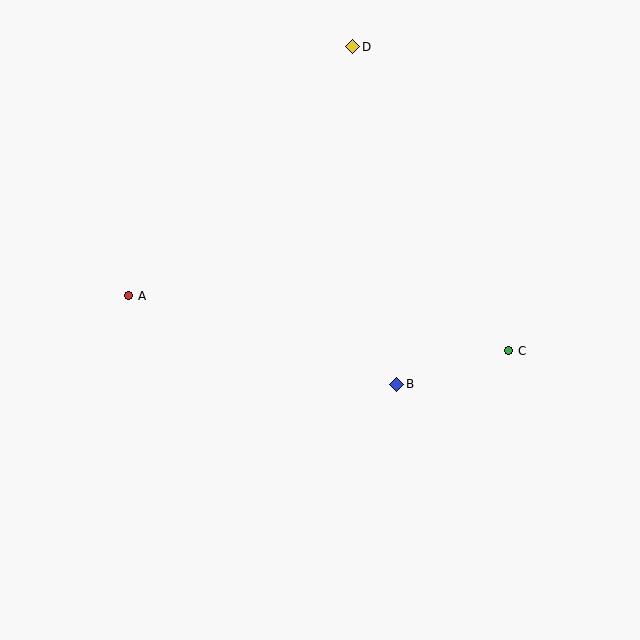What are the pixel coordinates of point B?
Point B is at (397, 384).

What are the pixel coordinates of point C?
Point C is at (509, 351).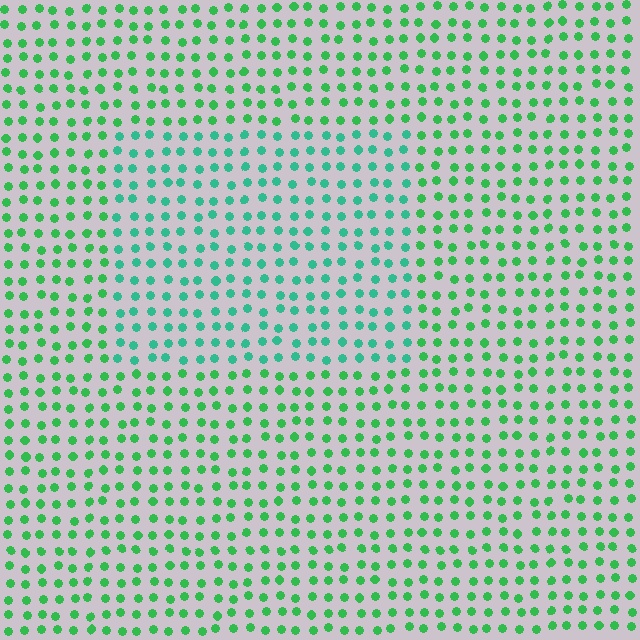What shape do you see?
I see a rectangle.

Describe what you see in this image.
The image is filled with small green elements in a uniform arrangement. A rectangle-shaped region is visible where the elements are tinted to a slightly different hue, forming a subtle color boundary.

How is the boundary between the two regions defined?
The boundary is defined purely by a slight shift in hue (about 29 degrees). Spacing, size, and orientation are identical on both sides.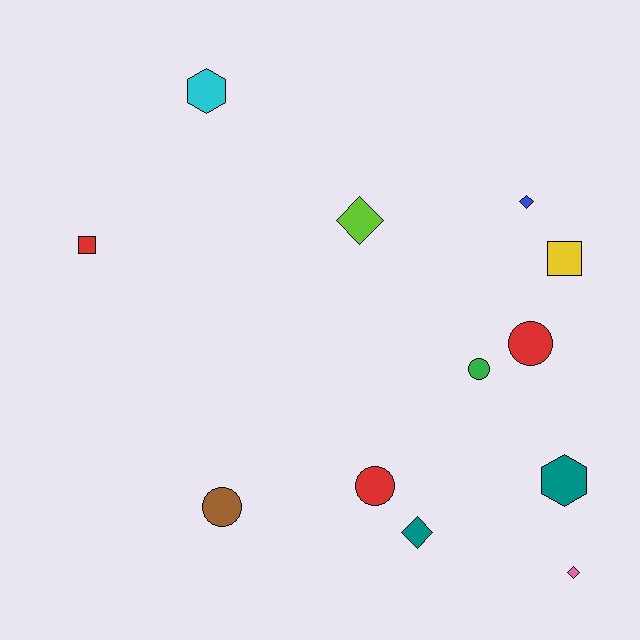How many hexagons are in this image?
There are 2 hexagons.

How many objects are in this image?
There are 12 objects.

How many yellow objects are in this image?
There is 1 yellow object.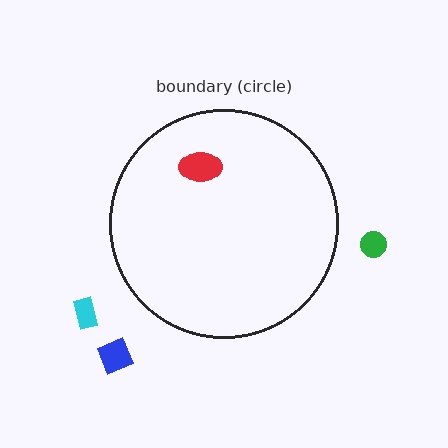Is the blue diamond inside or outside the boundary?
Outside.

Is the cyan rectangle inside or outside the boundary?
Outside.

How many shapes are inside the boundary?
1 inside, 3 outside.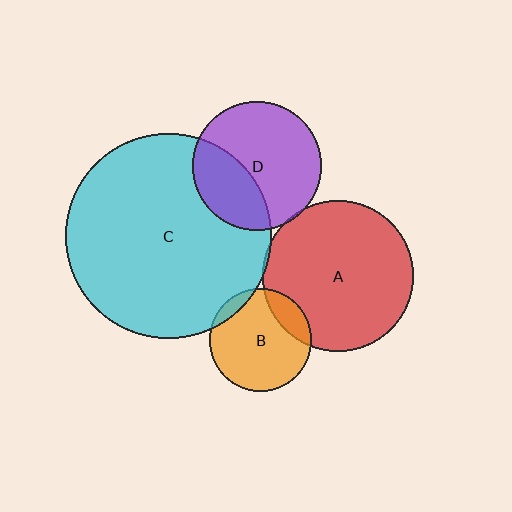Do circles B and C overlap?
Yes.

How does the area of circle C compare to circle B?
Approximately 4.0 times.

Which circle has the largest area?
Circle C (cyan).